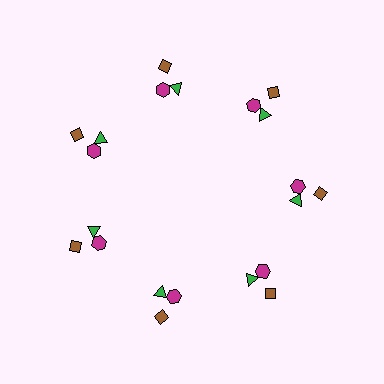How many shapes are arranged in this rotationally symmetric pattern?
There are 21 shapes, arranged in 7 groups of 3.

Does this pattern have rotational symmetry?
Yes, this pattern has 7-fold rotational symmetry. It looks the same after rotating 51 degrees around the center.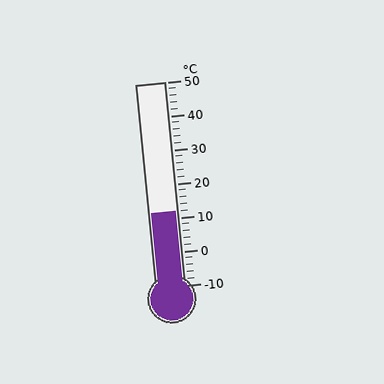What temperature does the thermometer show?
The thermometer shows approximately 12°C.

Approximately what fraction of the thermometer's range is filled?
The thermometer is filled to approximately 35% of its range.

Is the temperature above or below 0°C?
The temperature is above 0°C.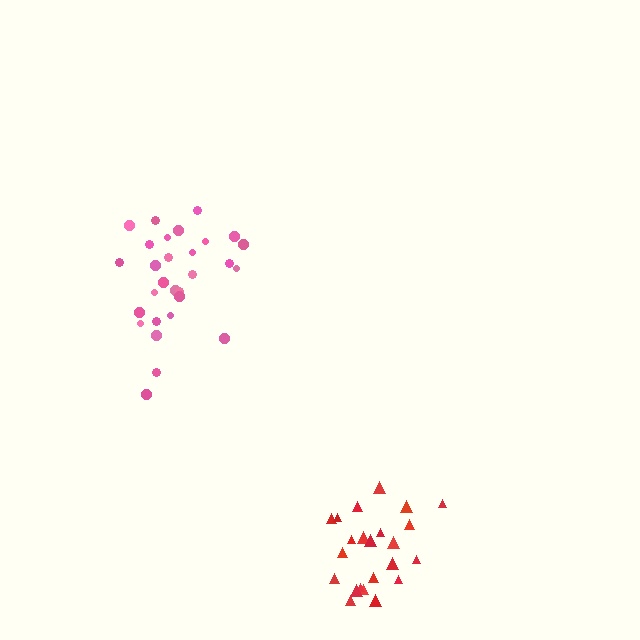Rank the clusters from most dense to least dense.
pink, red.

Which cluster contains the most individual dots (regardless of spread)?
Pink (29).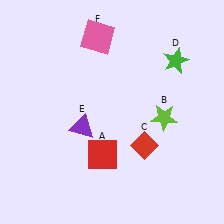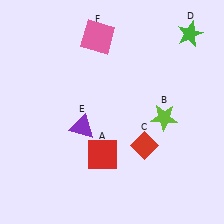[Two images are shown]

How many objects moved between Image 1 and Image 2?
1 object moved between the two images.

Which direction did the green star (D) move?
The green star (D) moved up.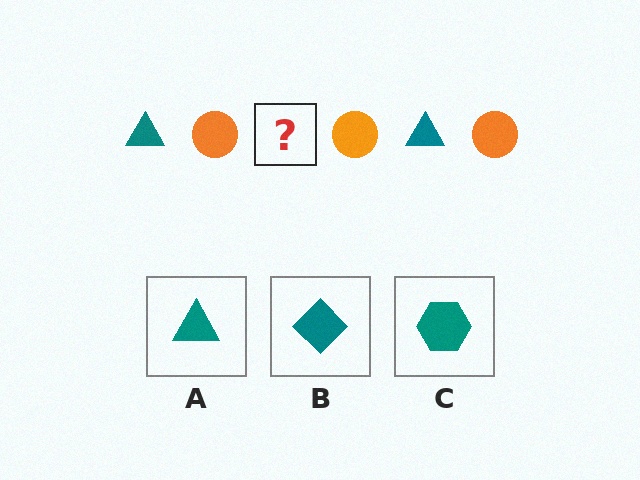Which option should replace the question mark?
Option A.